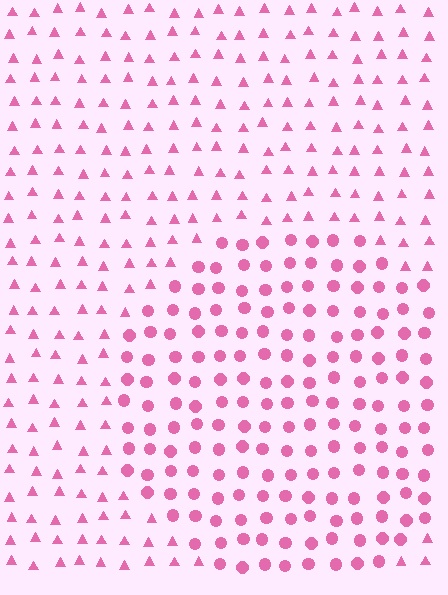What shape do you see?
I see a circle.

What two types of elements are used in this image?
The image uses circles inside the circle region and triangles outside it.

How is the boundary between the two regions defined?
The boundary is defined by a change in element shape: circles inside vs. triangles outside. All elements share the same color and spacing.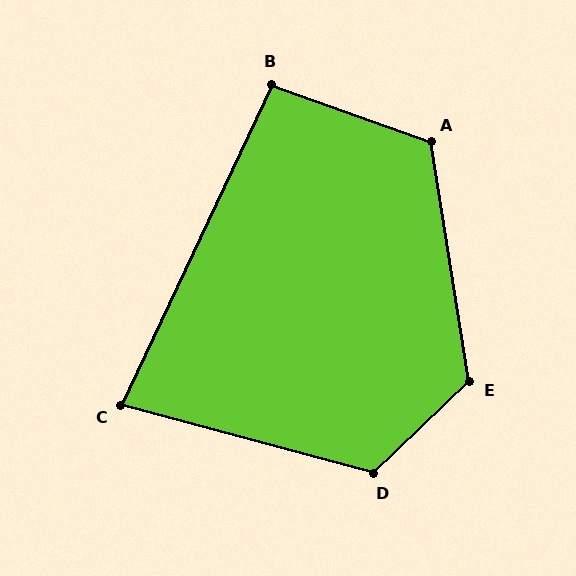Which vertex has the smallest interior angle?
C, at approximately 80 degrees.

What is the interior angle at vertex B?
Approximately 95 degrees (obtuse).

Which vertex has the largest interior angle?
E, at approximately 124 degrees.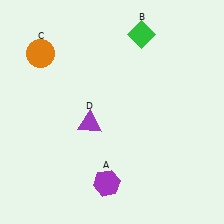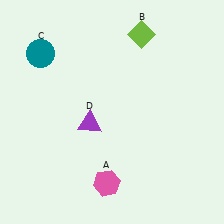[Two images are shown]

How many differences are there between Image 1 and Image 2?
There are 3 differences between the two images.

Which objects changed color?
A changed from purple to pink. B changed from green to lime. C changed from orange to teal.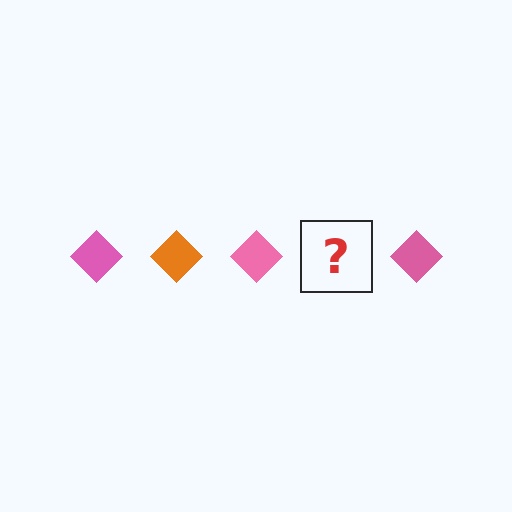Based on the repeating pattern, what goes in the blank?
The blank should be an orange diamond.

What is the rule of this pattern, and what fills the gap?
The rule is that the pattern cycles through pink, orange diamonds. The gap should be filled with an orange diamond.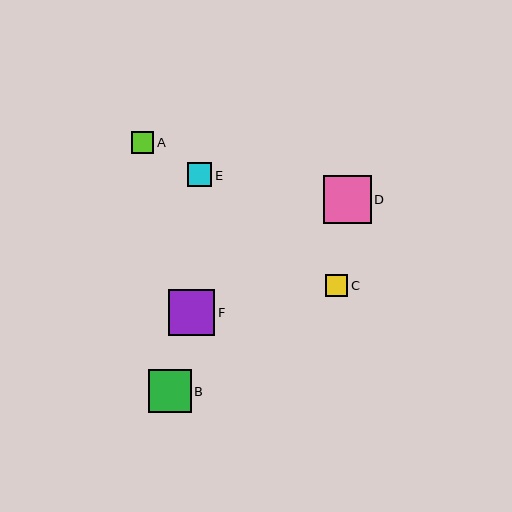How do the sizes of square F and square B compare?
Square F and square B are approximately the same size.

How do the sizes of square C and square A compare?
Square C and square A are approximately the same size.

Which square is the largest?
Square D is the largest with a size of approximately 48 pixels.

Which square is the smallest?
Square A is the smallest with a size of approximately 22 pixels.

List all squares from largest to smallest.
From largest to smallest: D, F, B, E, C, A.